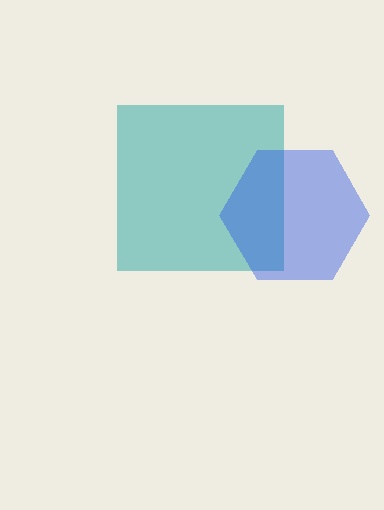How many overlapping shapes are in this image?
There are 2 overlapping shapes in the image.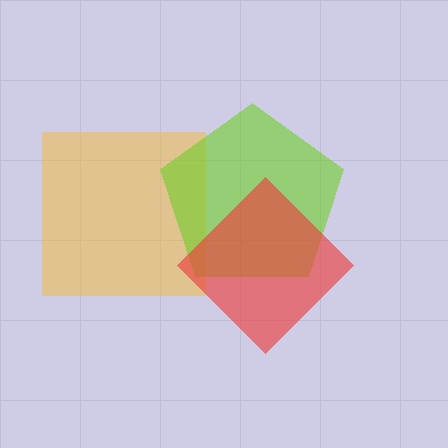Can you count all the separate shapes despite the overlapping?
Yes, there are 3 separate shapes.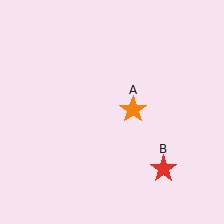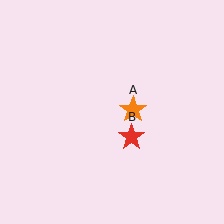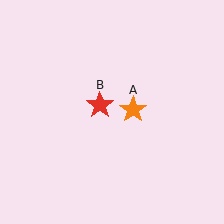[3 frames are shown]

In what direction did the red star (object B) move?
The red star (object B) moved up and to the left.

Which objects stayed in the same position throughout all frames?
Orange star (object A) remained stationary.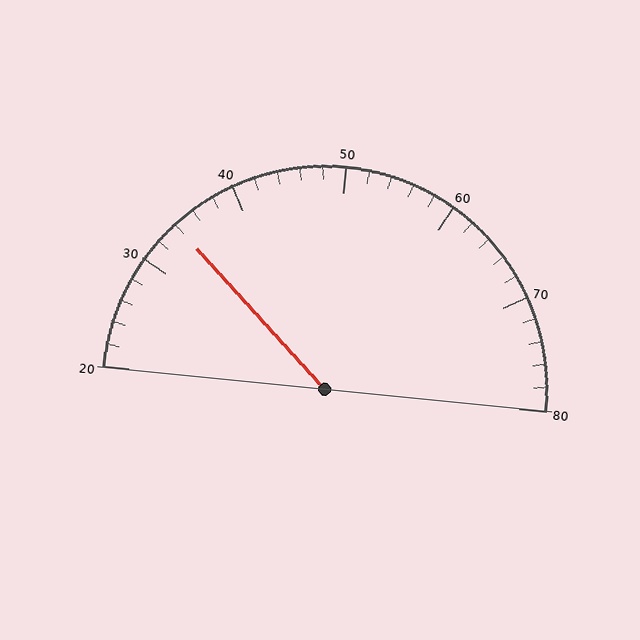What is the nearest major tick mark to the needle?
The nearest major tick mark is 30.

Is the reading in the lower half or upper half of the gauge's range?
The reading is in the lower half of the range (20 to 80).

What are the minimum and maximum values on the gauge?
The gauge ranges from 20 to 80.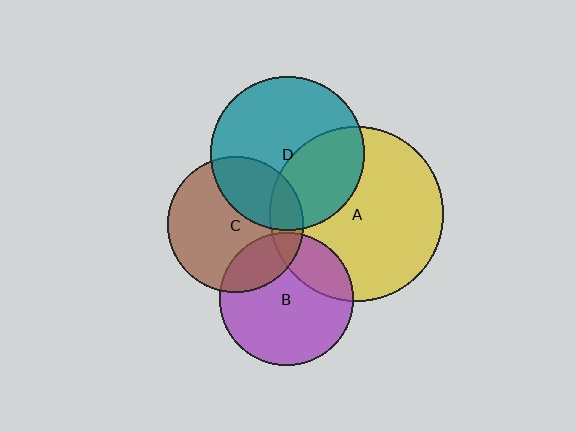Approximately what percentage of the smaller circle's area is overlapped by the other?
Approximately 30%.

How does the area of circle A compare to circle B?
Approximately 1.7 times.